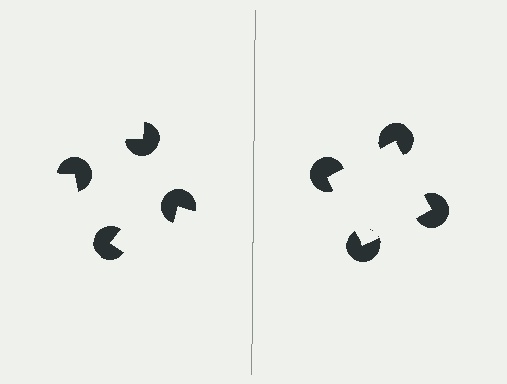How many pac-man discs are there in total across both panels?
8 — 4 on each side.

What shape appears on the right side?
An illusory square.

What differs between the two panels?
The pac-man discs are positioned identically on both sides; only the wedge orientations differ. On the right they align to a square; on the left they are misaligned.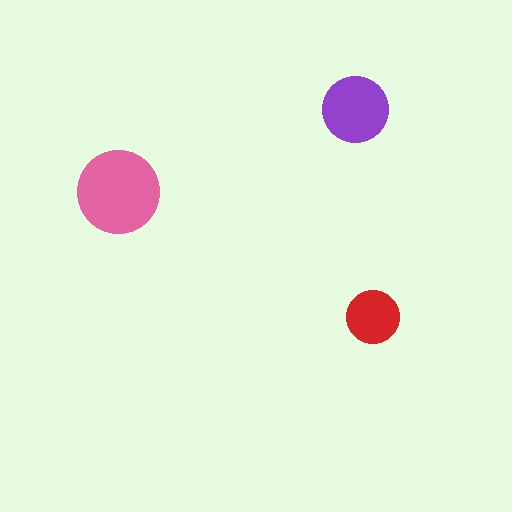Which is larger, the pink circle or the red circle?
The pink one.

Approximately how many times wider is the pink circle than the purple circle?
About 1.5 times wider.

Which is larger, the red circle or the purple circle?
The purple one.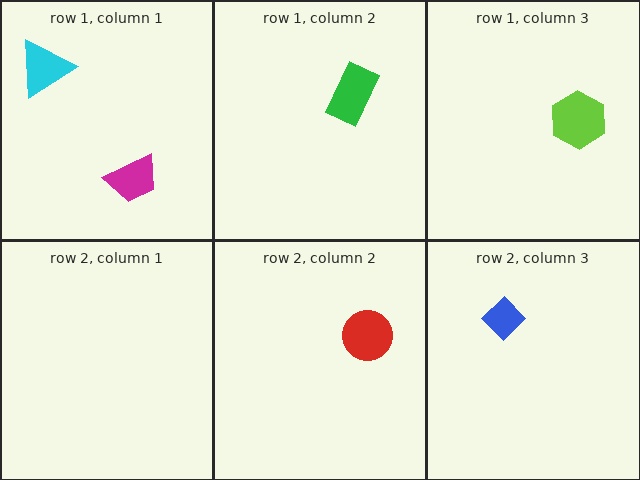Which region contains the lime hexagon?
The row 1, column 3 region.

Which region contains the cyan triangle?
The row 1, column 1 region.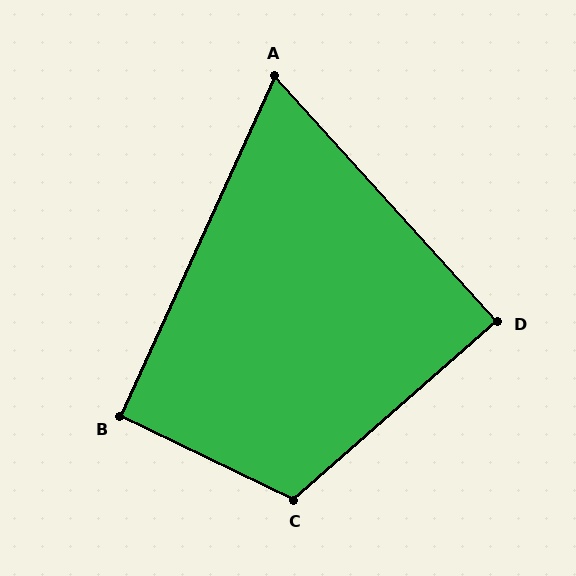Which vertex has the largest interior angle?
C, at approximately 113 degrees.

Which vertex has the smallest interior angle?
A, at approximately 67 degrees.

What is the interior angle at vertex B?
Approximately 91 degrees (approximately right).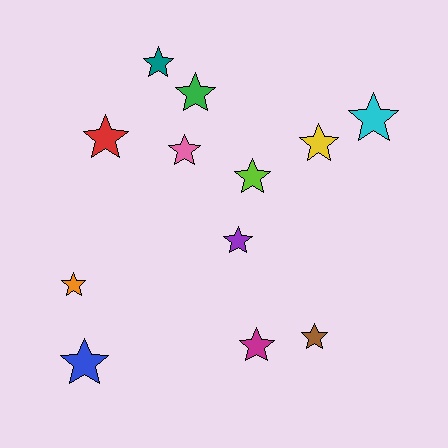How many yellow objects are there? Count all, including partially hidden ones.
There is 1 yellow object.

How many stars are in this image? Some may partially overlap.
There are 12 stars.